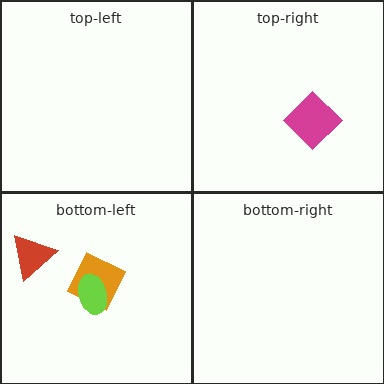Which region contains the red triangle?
The bottom-left region.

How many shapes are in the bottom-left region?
3.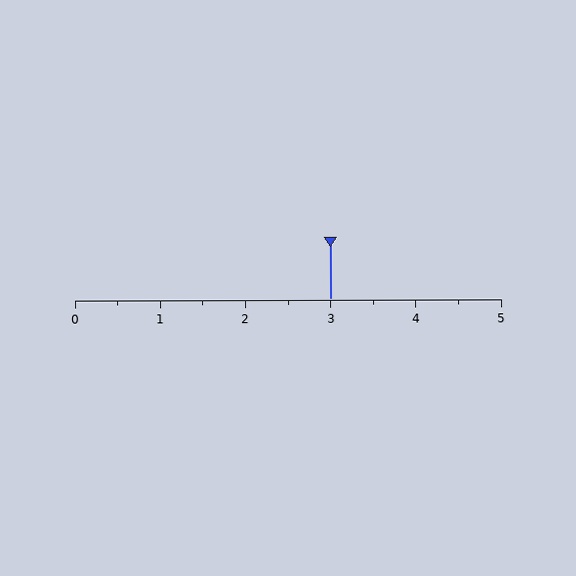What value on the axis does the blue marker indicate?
The marker indicates approximately 3.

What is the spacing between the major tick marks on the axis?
The major ticks are spaced 1 apart.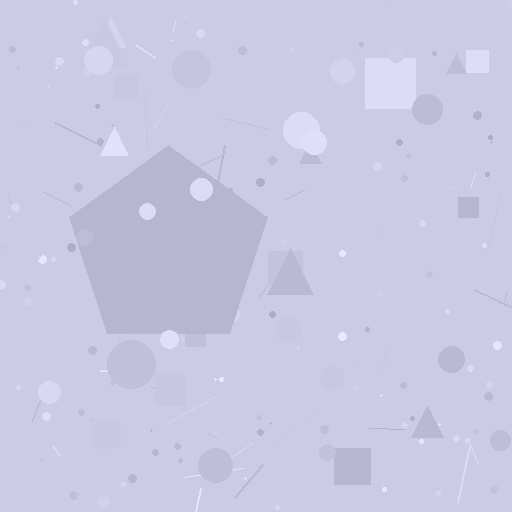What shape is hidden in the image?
A pentagon is hidden in the image.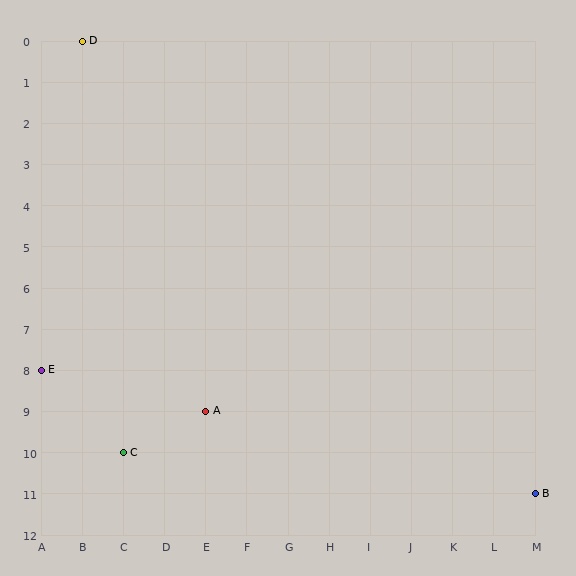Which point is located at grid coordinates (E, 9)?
Point A is at (E, 9).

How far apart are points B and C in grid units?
Points B and C are 10 columns and 1 row apart (about 10.0 grid units diagonally).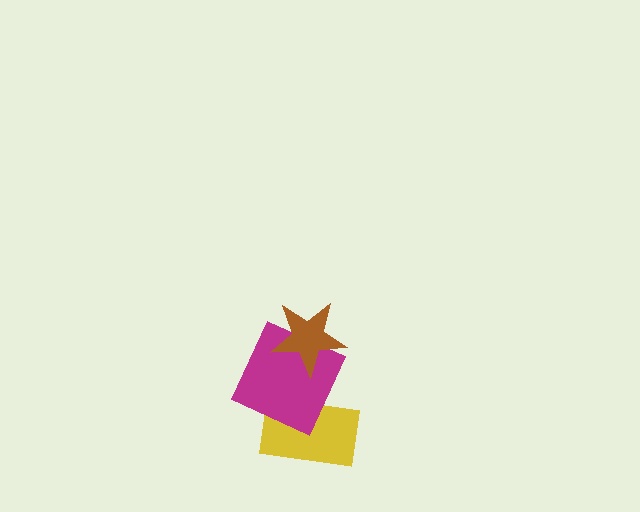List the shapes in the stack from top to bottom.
From top to bottom: the brown star, the magenta square, the yellow rectangle.